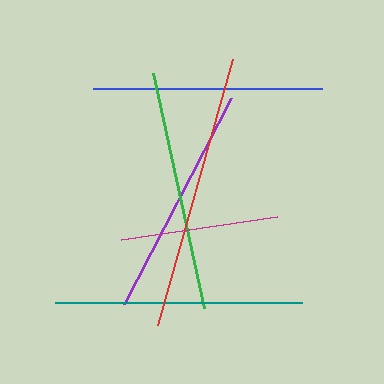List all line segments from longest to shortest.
From longest to shortest: red, teal, green, purple, blue, magenta.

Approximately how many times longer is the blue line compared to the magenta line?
The blue line is approximately 1.5 times the length of the magenta line.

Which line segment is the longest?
The red line is the longest at approximately 276 pixels.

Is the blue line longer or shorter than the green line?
The green line is longer than the blue line.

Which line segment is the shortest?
The magenta line is the shortest at approximately 158 pixels.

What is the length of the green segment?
The green segment is approximately 240 pixels long.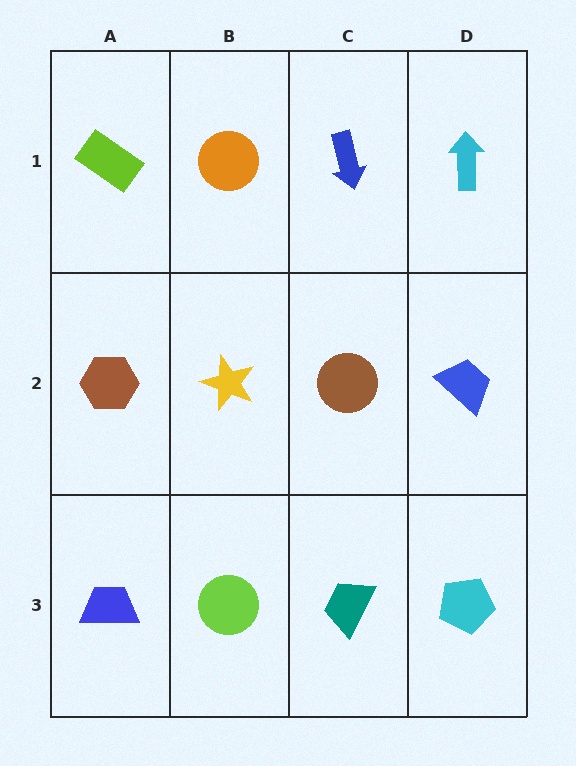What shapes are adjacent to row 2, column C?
A blue arrow (row 1, column C), a teal trapezoid (row 3, column C), a yellow star (row 2, column B), a blue trapezoid (row 2, column D).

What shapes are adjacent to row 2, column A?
A lime rectangle (row 1, column A), a blue trapezoid (row 3, column A), a yellow star (row 2, column B).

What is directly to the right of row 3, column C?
A cyan pentagon.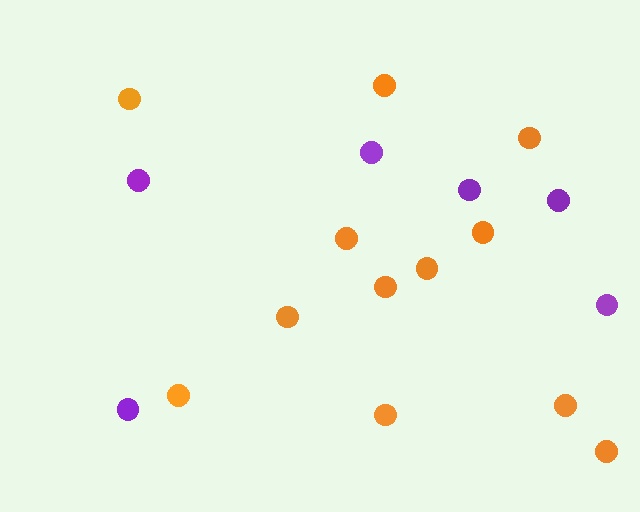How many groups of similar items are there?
There are 2 groups: one group of orange circles (12) and one group of purple circles (6).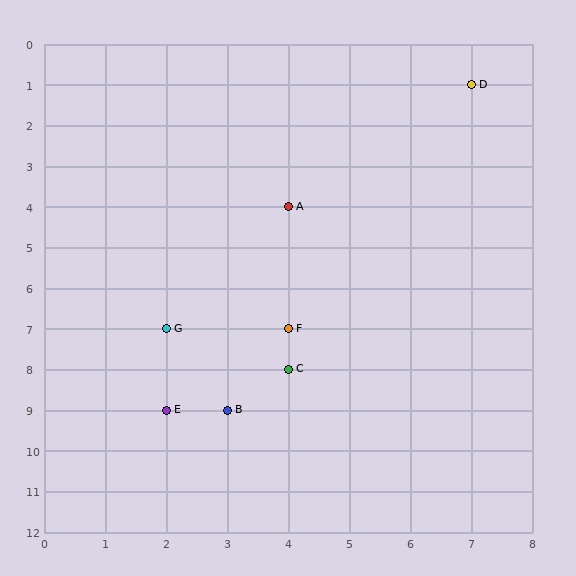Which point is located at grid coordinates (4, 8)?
Point C is at (4, 8).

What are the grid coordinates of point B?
Point B is at grid coordinates (3, 9).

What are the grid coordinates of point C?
Point C is at grid coordinates (4, 8).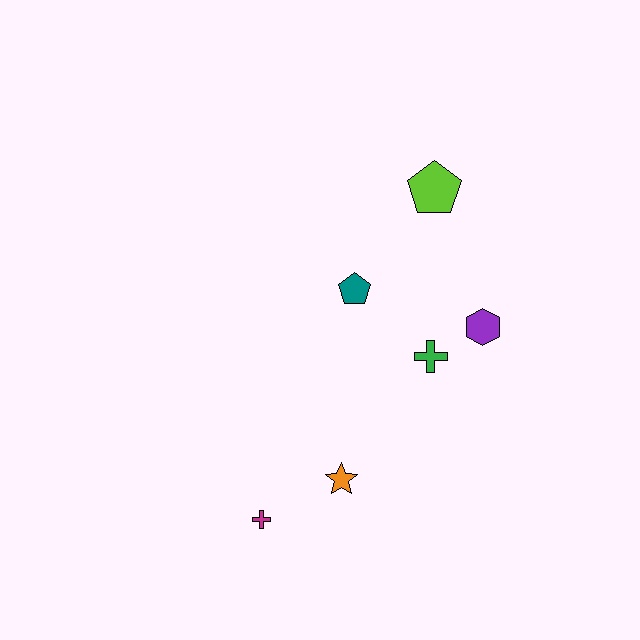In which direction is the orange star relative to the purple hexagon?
The orange star is below the purple hexagon.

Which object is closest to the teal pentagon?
The green cross is closest to the teal pentagon.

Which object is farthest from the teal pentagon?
The magenta cross is farthest from the teal pentagon.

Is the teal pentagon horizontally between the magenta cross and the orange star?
No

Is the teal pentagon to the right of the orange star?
Yes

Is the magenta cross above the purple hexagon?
No